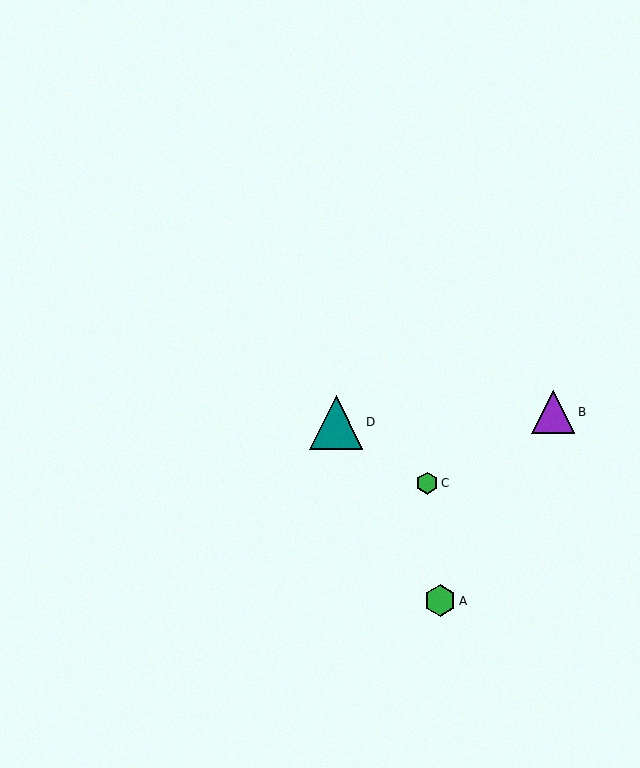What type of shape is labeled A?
Shape A is a green hexagon.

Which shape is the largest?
The teal triangle (labeled D) is the largest.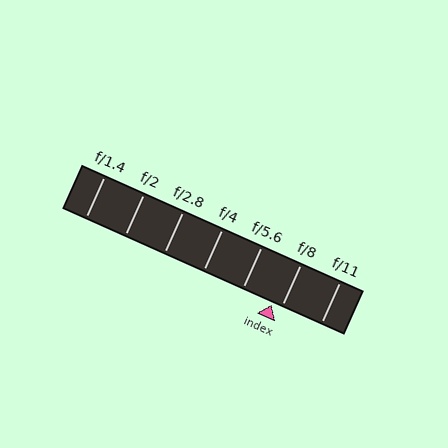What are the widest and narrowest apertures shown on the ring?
The widest aperture shown is f/1.4 and the narrowest is f/11.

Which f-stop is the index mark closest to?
The index mark is closest to f/8.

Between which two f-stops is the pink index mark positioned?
The index mark is between f/5.6 and f/8.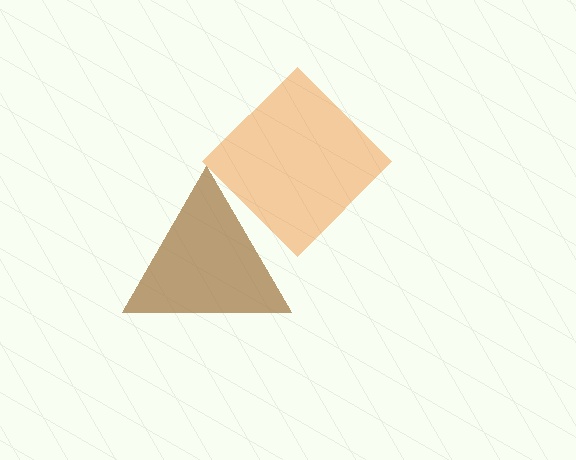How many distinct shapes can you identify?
There are 2 distinct shapes: an orange diamond, a brown triangle.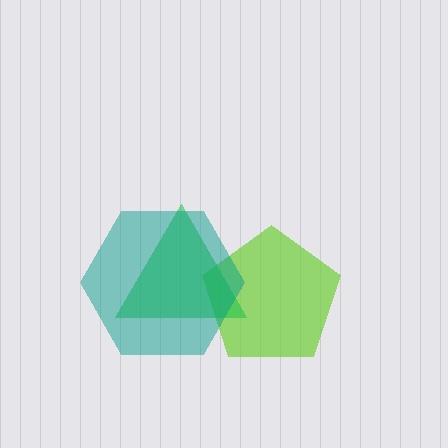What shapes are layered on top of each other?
The layered shapes are: a lime pentagon, a green triangle, a teal hexagon.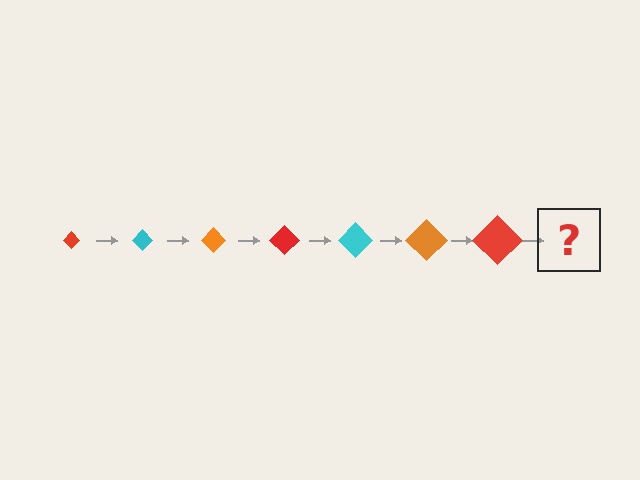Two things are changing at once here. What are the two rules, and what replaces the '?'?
The two rules are that the diamond grows larger each step and the color cycles through red, cyan, and orange. The '?' should be a cyan diamond, larger than the previous one.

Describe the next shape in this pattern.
It should be a cyan diamond, larger than the previous one.